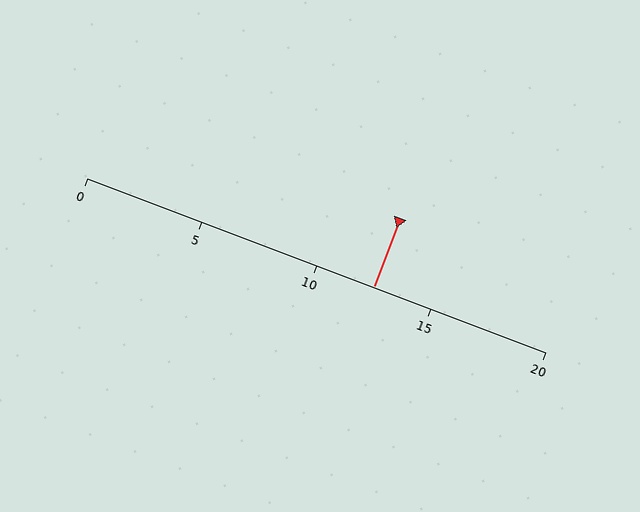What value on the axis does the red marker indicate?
The marker indicates approximately 12.5.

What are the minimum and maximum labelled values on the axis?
The axis runs from 0 to 20.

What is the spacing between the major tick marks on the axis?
The major ticks are spaced 5 apart.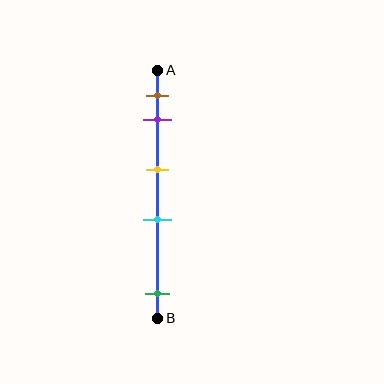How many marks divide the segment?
There are 5 marks dividing the segment.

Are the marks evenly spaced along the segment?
No, the marks are not evenly spaced.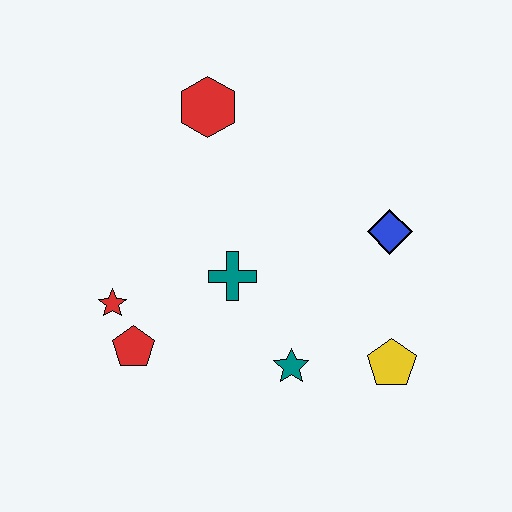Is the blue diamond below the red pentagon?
No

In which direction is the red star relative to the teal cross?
The red star is to the left of the teal cross.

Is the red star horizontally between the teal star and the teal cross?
No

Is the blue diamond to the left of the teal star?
No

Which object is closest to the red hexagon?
The teal cross is closest to the red hexagon.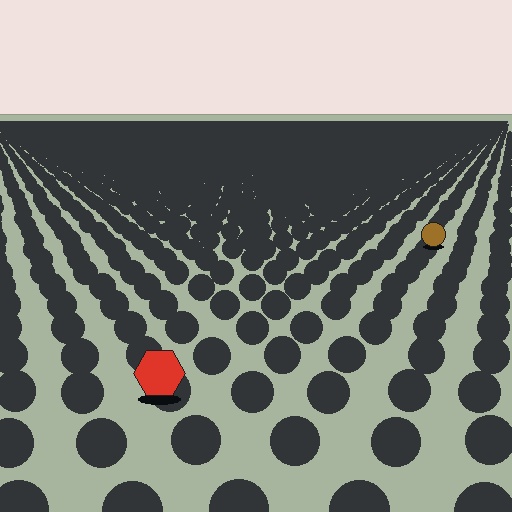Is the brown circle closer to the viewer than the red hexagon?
No. The red hexagon is closer — you can tell from the texture gradient: the ground texture is coarser near it.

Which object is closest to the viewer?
The red hexagon is closest. The texture marks near it are larger and more spread out.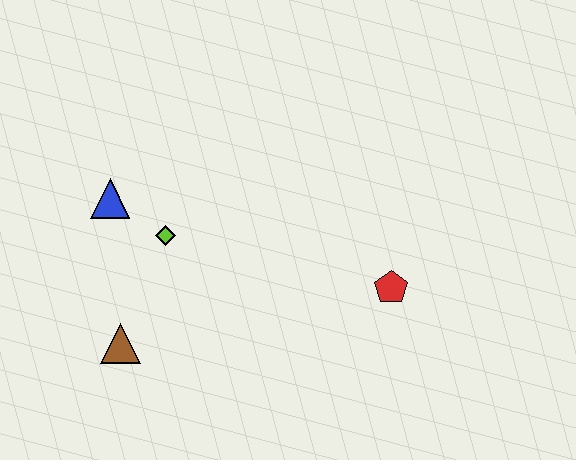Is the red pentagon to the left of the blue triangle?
No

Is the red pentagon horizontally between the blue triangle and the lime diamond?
No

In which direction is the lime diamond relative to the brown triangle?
The lime diamond is above the brown triangle.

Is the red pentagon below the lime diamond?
Yes